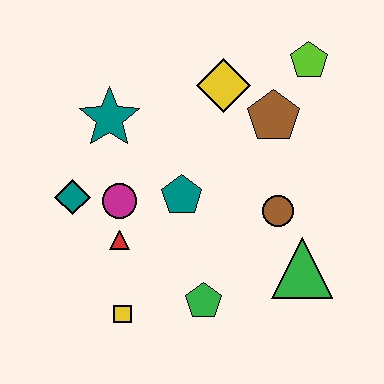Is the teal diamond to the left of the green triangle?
Yes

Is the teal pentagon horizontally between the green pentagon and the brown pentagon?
No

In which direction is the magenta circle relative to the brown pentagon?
The magenta circle is to the left of the brown pentagon.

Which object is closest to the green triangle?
The brown circle is closest to the green triangle.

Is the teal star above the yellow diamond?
No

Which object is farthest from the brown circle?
The teal diamond is farthest from the brown circle.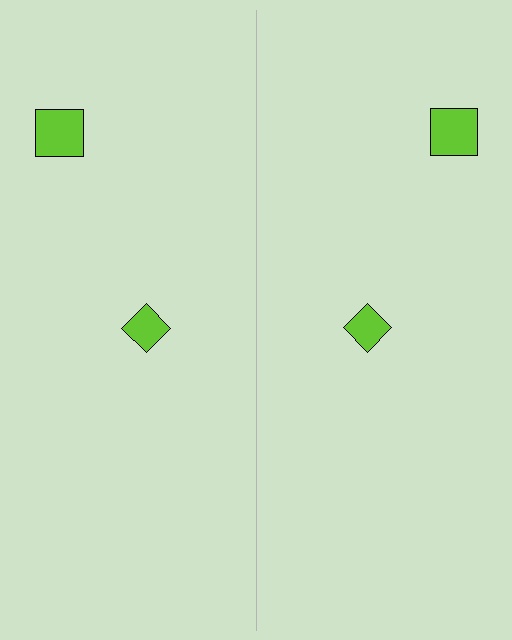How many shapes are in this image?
There are 4 shapes in this image.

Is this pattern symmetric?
Yes, this pattern has bilateral (reflection) symmetry.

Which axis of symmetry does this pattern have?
The pattern has a vertical axis of symmetry running through the center of the image.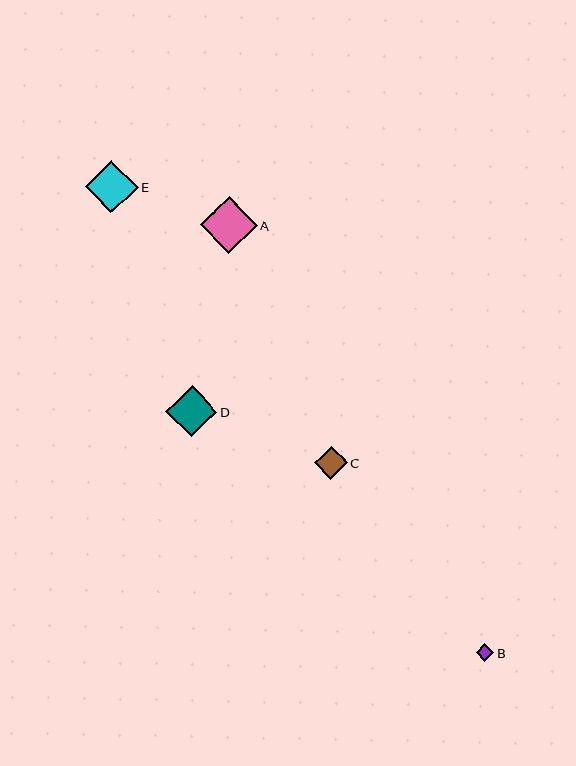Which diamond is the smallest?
Diamond B is the smallest with a size of approximately 18 pixels.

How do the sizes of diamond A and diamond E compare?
Diamond A and diamond E are approximately the same size.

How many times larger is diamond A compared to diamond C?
Diamond A is approximately 1.7 times the size of diamond C.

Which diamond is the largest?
Diamond A is the largest with a size of approximately 57 pixels.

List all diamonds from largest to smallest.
From largest to smallest: A, E, D, C, B.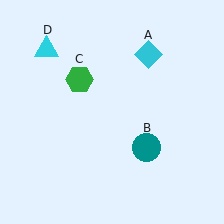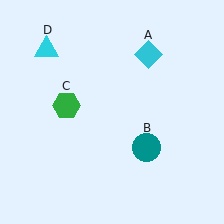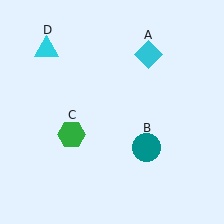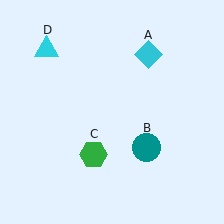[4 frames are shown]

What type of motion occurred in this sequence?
The green hexagon (object C) rotated counterclockwise around the center of the scene.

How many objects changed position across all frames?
1 object changed position: green hexagon (object C).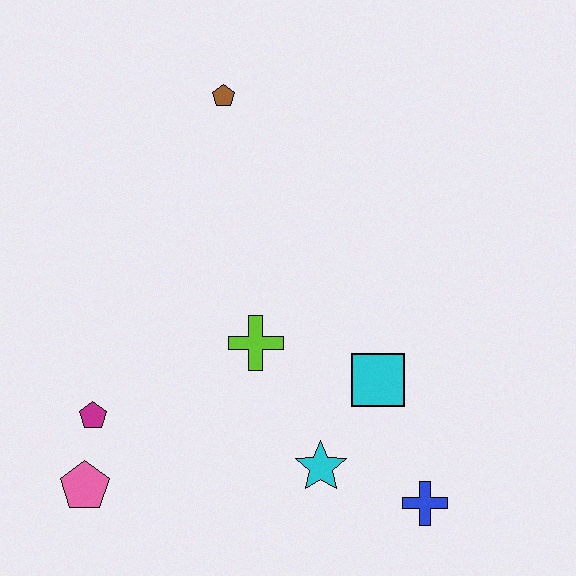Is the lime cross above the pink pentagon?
Yes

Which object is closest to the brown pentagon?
The lime cross is closest to the brown pentagon.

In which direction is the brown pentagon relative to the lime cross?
The brown pentagon is above the lime cross.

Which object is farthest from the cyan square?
The brown pentagon is farthest from the cyan square.